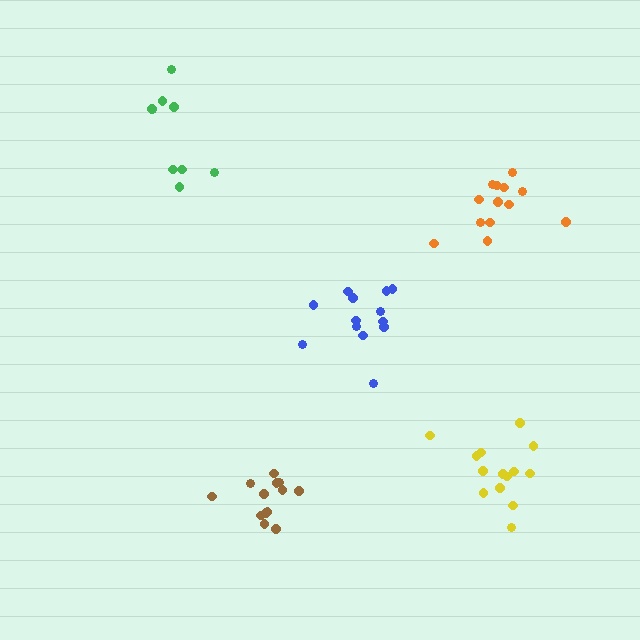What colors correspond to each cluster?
The clusters are colored: blue, yellow, brown, orange, green.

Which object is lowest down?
The brown cluster is bottommost.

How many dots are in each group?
Group 1: 13 dots, Group 2: 14 dots, Group 3: 14 dots, Group 4: 13 dots, Group 5: 9 dots (63 total).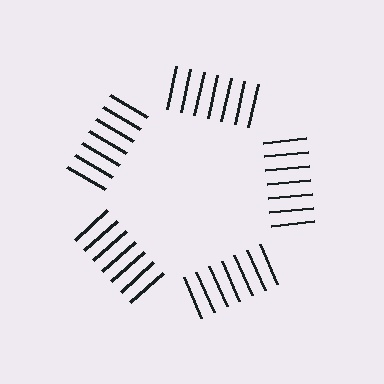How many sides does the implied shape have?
5 sides — the line-ends trace a pentagon.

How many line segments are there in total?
35 — 7 along each of the 5 edges.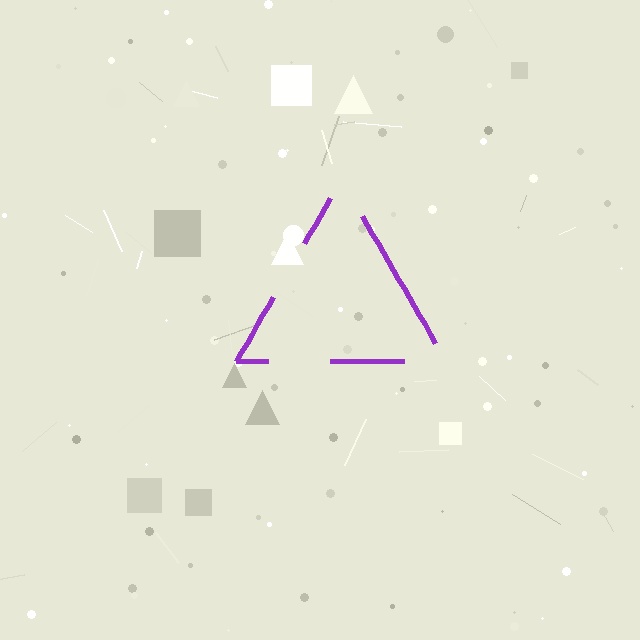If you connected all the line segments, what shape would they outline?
They would outline a triangle.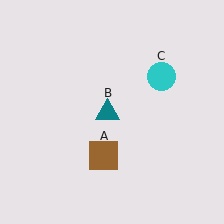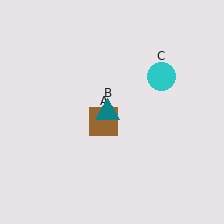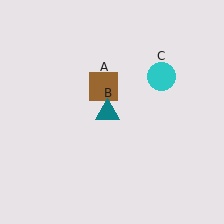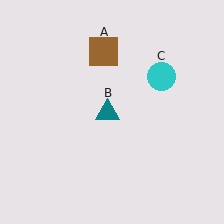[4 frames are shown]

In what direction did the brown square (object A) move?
The brown square (object A) moved up.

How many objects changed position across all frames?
1 object changed position: brown square (object A).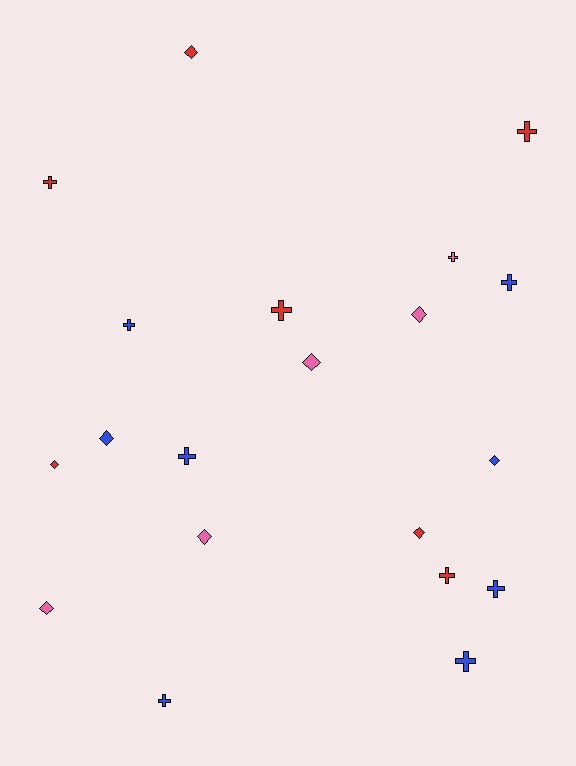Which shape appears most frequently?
Cross, with 11 objects.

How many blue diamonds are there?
There are 2 blue diamonds.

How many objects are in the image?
There are 20 objects.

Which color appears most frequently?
Blue, with 8 objects.